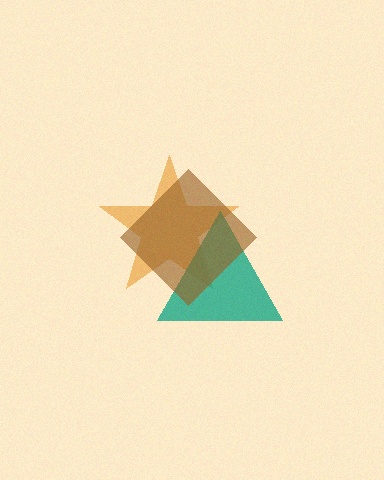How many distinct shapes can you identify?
There are 3 distinct shapes: an orange star, a teal triangle, a brown diamond.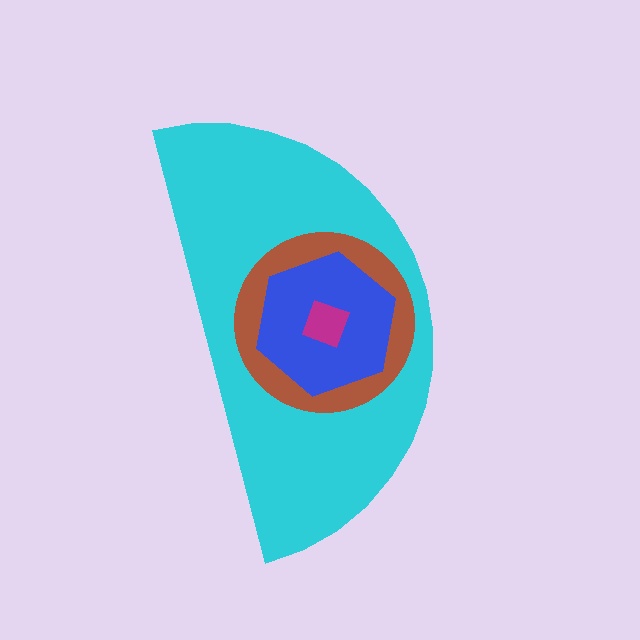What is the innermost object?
The magenta square.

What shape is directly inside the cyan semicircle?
The brown circle.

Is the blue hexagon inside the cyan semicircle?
Yes.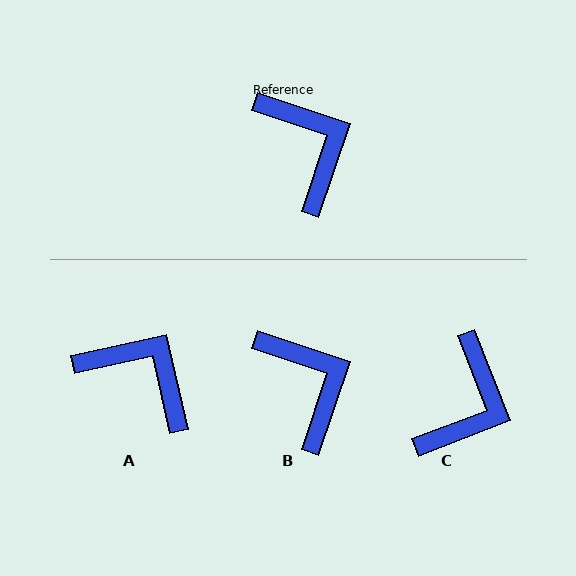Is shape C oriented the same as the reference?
No, it is off by about 50 degrees.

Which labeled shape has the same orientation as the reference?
B.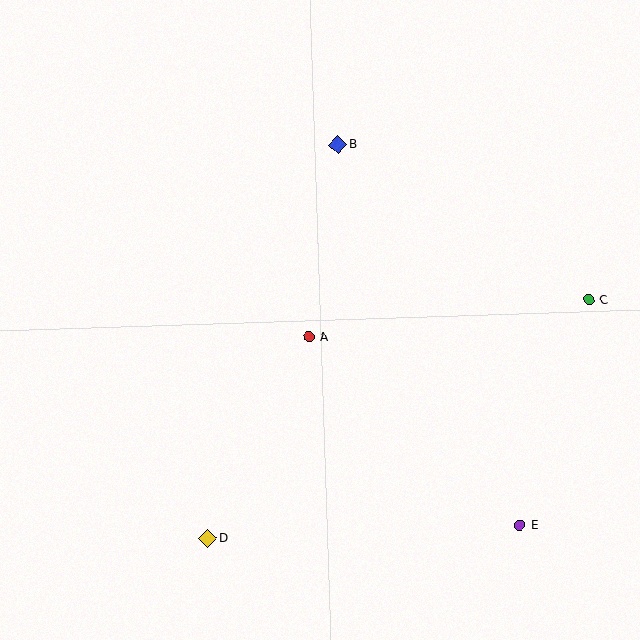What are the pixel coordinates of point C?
Point C is at (589, 300).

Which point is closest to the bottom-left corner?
Point D is closest to the bottom-left corner.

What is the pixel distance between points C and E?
The distance between C and E is 236 pixels.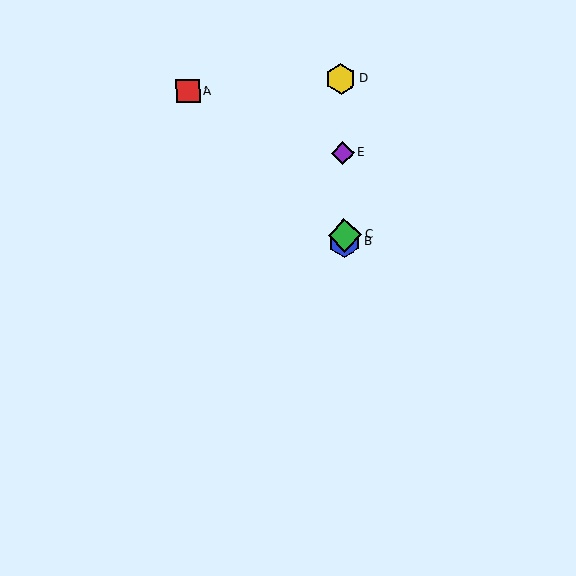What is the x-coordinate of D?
Object D is at x≈341.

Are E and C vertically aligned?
Yes, both are at x≈343.